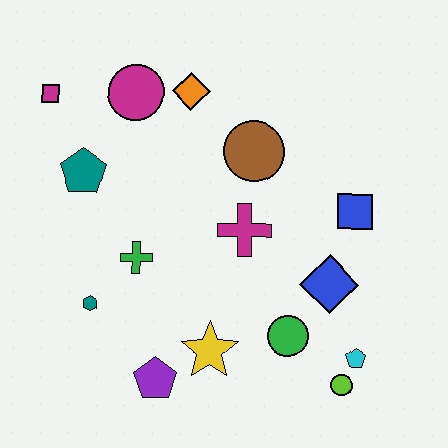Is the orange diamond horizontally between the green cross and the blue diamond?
Yes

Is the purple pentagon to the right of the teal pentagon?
Yes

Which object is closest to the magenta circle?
The orange diamond is closest to the magenta circle.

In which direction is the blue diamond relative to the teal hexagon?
The blue diamond is to the right of the teal hexagon.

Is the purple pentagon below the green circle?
Yes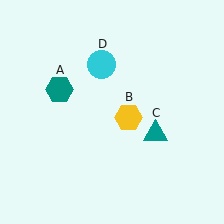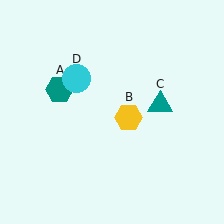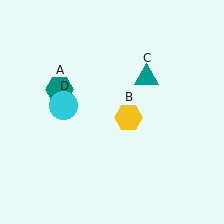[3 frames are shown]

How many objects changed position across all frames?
2 objects changed position: teal triangle (object C), cyan circle (object D).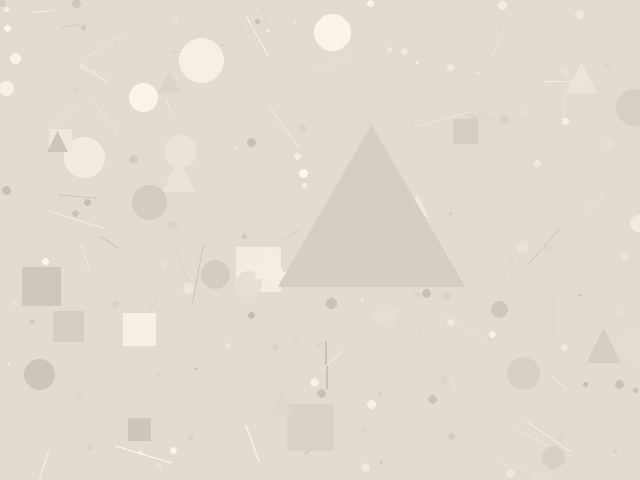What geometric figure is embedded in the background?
A triangle is embedded in the background.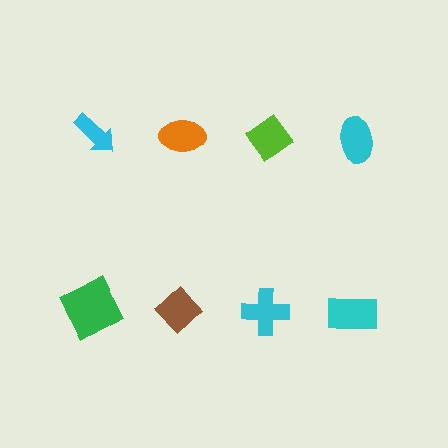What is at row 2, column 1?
A green square.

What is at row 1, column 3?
A lime diamond.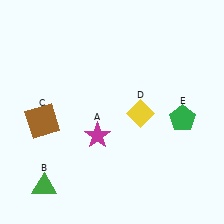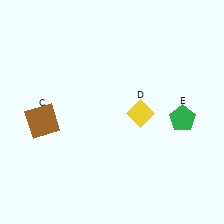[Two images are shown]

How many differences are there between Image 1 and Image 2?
There are 2 differences between the two images.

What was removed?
The green triangle (B), the magenta star (A) were removed in Image 2.